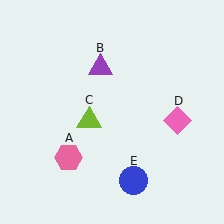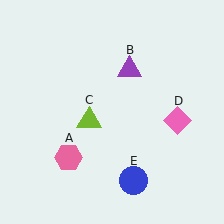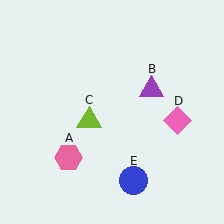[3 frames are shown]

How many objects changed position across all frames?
1 object changed position: purple triangle (object B).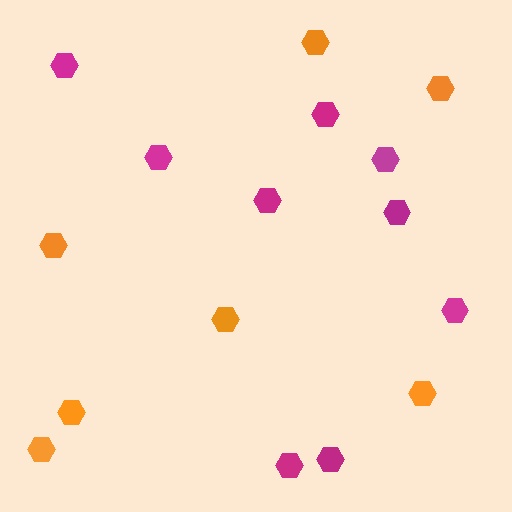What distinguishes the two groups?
There are 2 groups: one group of orange hexagons (7) and one group of magenta hexagons (9).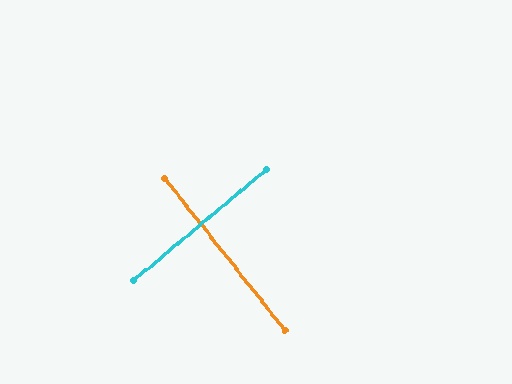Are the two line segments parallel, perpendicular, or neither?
Perpendicular — they meet at approximately 88°.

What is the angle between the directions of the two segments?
Approximately 88 degrees.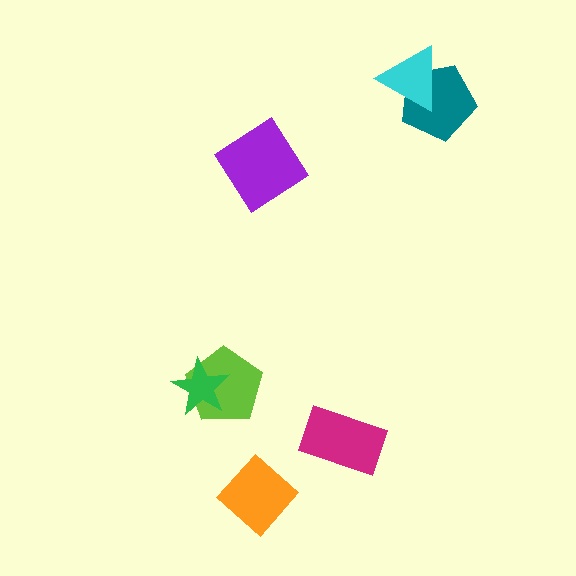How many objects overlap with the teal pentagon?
1 object overlaps with the teal pentagon.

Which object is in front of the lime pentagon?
The green star is in front of the lime pentagon.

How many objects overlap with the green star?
1 object overlaps with the green star.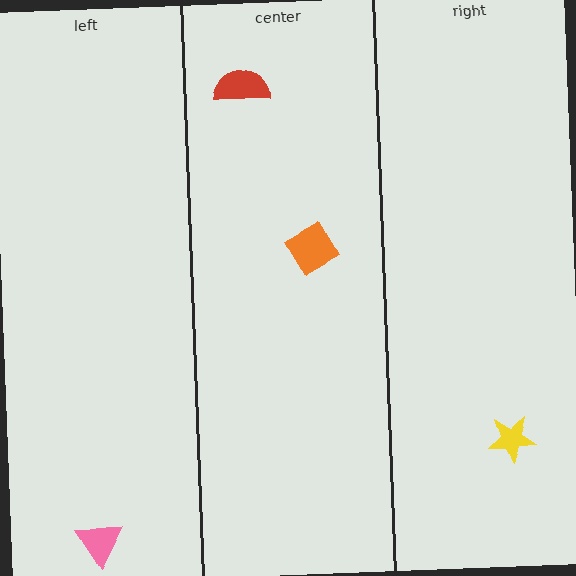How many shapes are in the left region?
1.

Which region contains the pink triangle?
The left region.